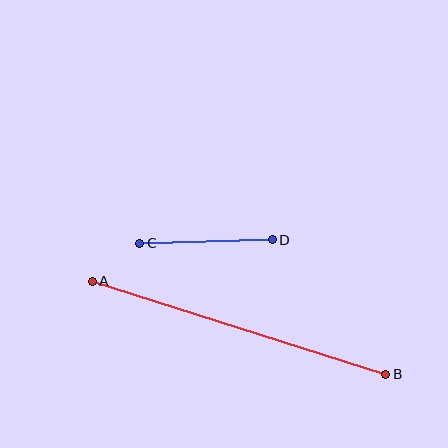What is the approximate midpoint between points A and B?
The midpoint is at approximately (239, 328) pixels.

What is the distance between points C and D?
The distance is approximately 132 pixels.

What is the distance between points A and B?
The distance is approximately 308 pixels.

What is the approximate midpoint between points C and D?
The midpoint is at approximately (206, 242) pixels.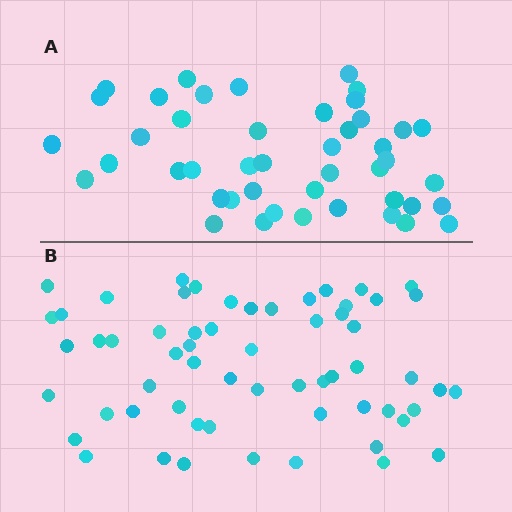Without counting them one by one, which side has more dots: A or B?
Region B (the bottom region) has more dots.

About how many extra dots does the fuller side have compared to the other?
Region B has approximately 15 more dots than region A.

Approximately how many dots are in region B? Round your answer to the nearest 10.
About 60 dots.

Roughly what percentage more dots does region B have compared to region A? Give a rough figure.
About 35% more.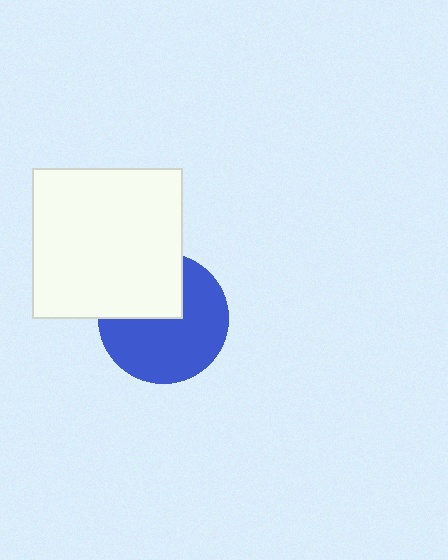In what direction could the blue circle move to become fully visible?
The blue circle could move down. That would shift it out from behind the white square entirely.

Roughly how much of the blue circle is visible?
About half of it is visible (roughly 65%).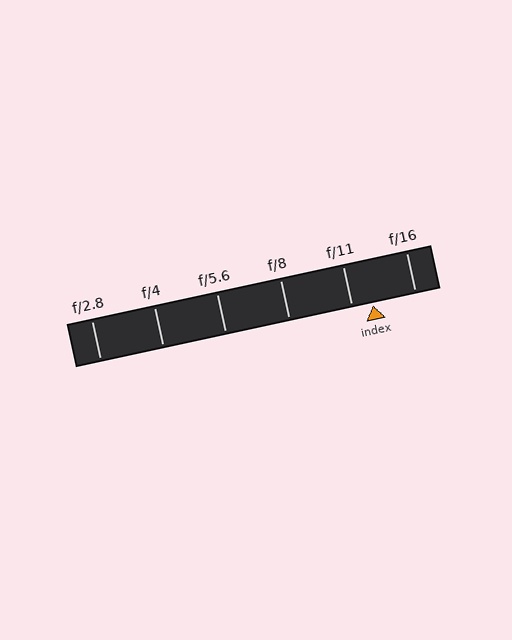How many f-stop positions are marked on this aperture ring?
There are 6 f-stop positions marked.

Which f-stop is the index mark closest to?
The index mark is closest to f/11.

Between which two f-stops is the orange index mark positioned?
The index mark is between f/11 and f/16.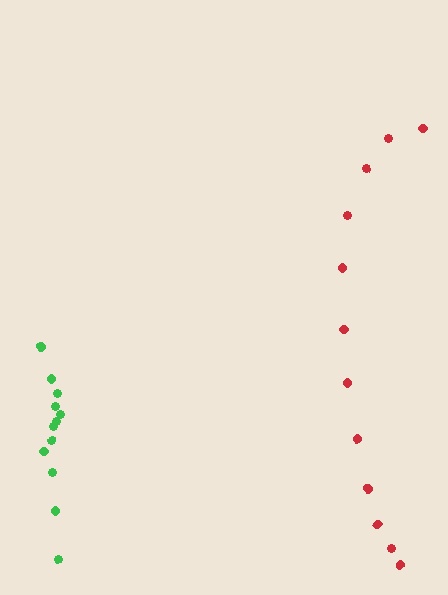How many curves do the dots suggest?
There are 2 distinct paths.